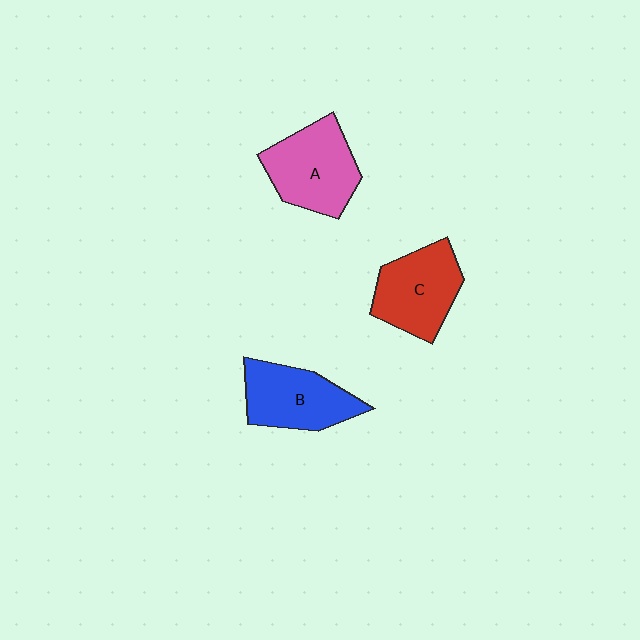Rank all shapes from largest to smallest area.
From largest to smallest: A (pink), C (red), B (blue).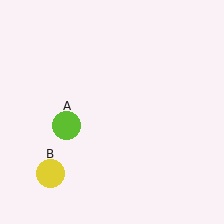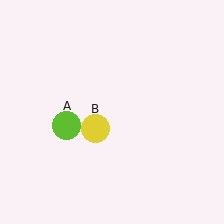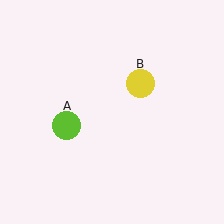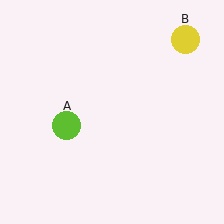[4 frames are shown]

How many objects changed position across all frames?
1 object changed position: yellow circle (object B).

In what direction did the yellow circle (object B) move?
The yellow circle (object B) moved up and to the right.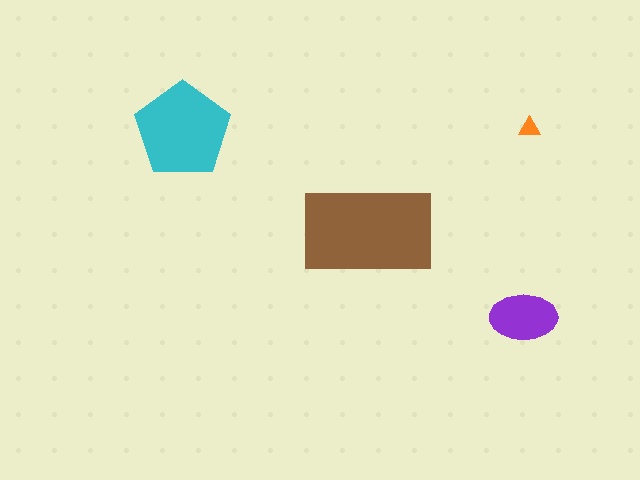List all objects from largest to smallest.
The brown rectangle, the cyan pentagon, the purple ellipse, the orange triangle.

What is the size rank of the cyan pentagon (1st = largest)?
2nd.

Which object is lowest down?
The purple ellipse is bottommost.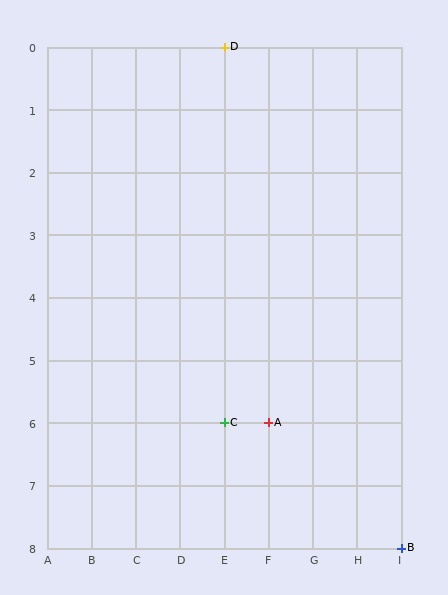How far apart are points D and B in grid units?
Points D and B are 4 columns and 8 rows apart (about 8.9 grid units diagonally).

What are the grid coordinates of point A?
Point A is at grid coordinates (F, 6).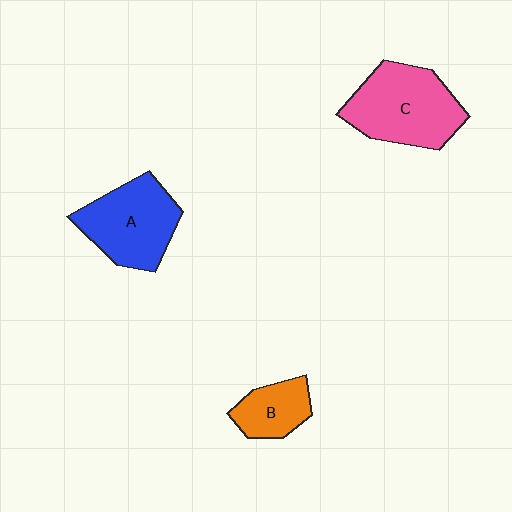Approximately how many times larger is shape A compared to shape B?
Approximately 1.8 times.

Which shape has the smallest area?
Shape B (orange).